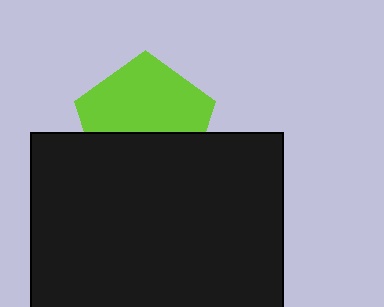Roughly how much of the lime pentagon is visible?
About half of it is visible (roughly 57%).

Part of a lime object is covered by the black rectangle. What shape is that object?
It is a pentagon.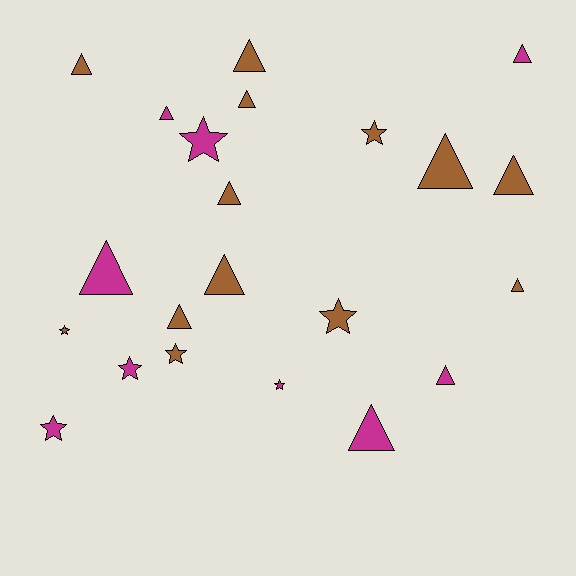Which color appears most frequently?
Brown, with 13 objects.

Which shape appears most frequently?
Triangle, with 14 objects.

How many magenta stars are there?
There are 4 magenta stars.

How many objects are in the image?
There are 22 objects.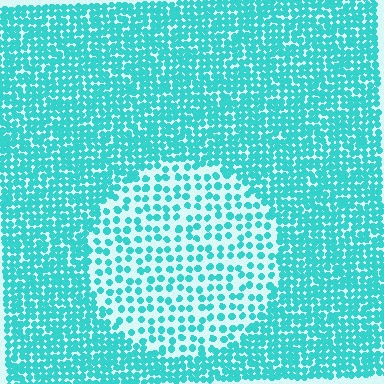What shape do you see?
I see a circle.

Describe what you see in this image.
The image contains small cyan elements arranged at two different densities. A circle-shaped region is visible where the elements are less densely packed than the surrounding area.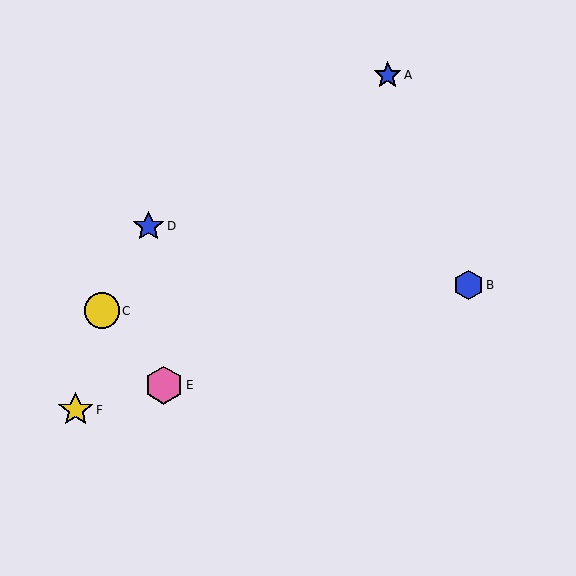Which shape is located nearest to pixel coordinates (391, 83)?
The blue star (labeled A) at (388, 75) is nearest to that location.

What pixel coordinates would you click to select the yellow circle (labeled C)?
Click at (102, 311) to select the yellow circle C.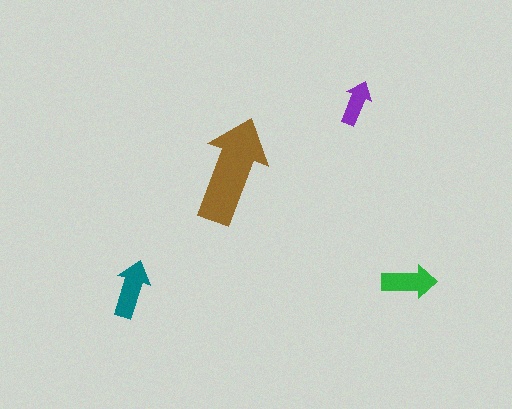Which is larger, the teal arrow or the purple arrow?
The teal one.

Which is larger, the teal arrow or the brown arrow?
The brown one.